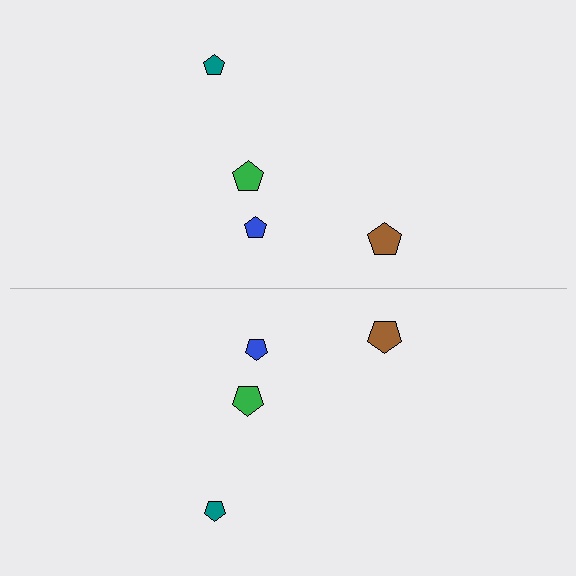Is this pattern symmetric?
Yes, this pattern has bilateral (reflection) symmetry.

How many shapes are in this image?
There are 8 shapes in this image.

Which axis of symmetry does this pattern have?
The pattern has a horizontal axis of symmetry running through the center of the image.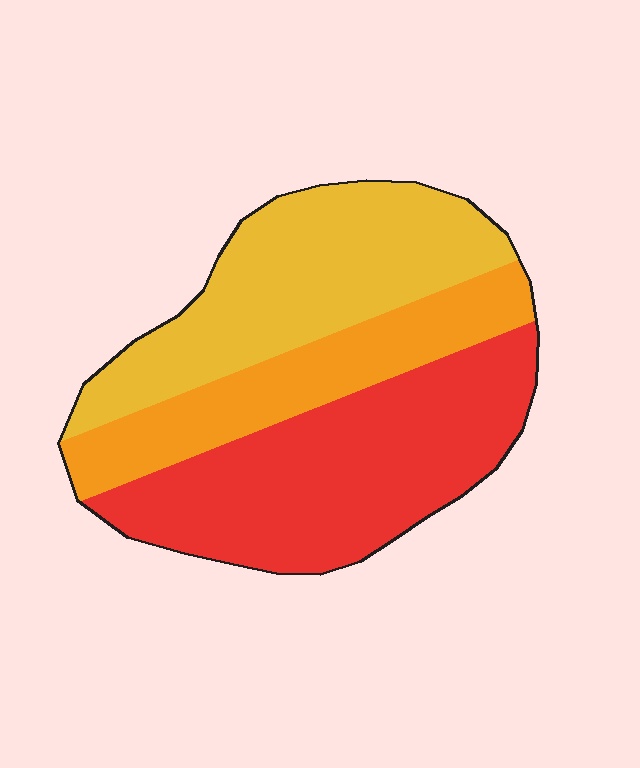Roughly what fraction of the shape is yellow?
Yellow takes up about one third (1/3) of the shape.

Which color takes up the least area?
Orange, at roughly 25%.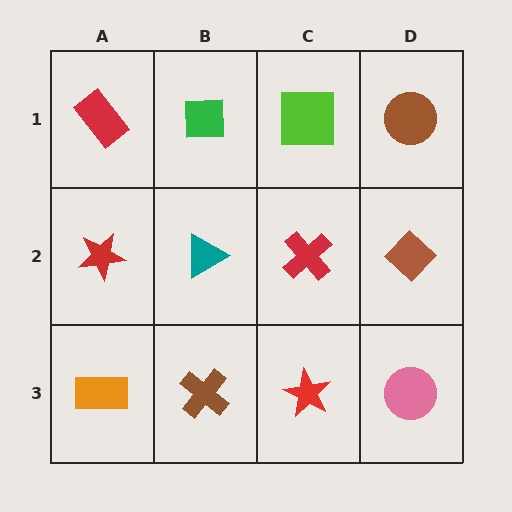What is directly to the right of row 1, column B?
A lime square.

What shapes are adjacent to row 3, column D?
A brown diamond (row 2, column D), a red star (row 3, column C).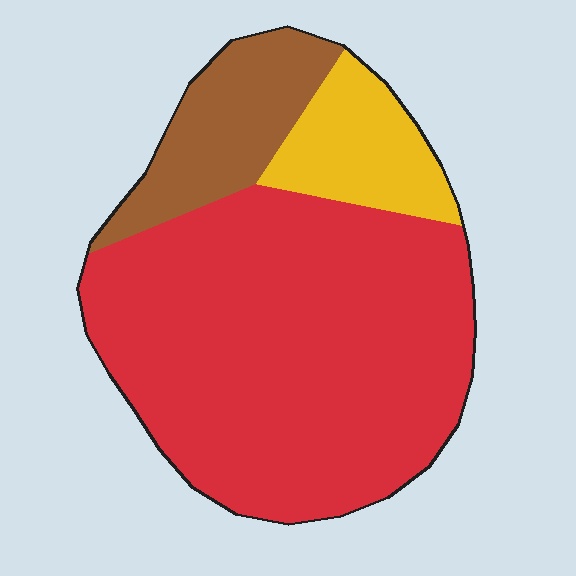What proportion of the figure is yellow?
Yellow covers roughly 15% of the figure.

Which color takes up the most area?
Red, at roughly 70%.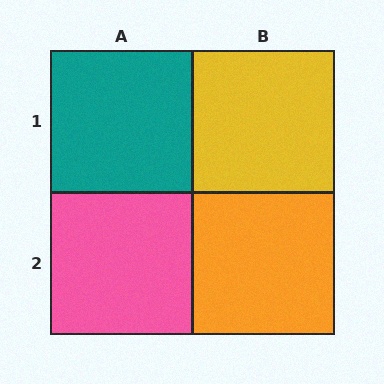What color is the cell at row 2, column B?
Orange.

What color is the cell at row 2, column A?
Pink.